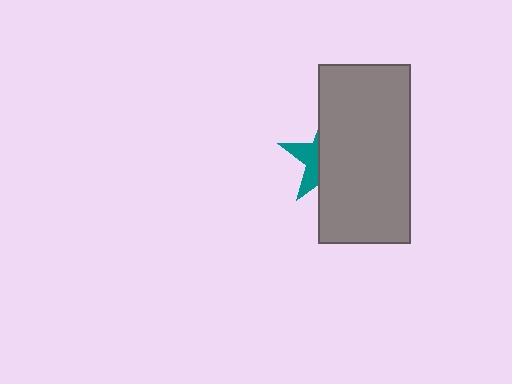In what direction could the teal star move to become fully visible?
The teal star could move left. That would shift it out from behind the gray rectangle entirely.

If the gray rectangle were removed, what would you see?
You would see the complete teal star.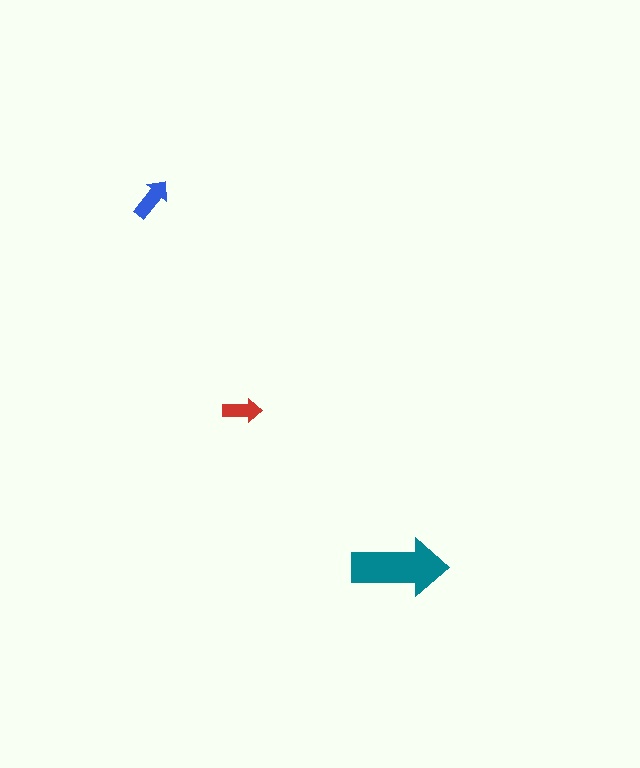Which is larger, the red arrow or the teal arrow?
The teal one.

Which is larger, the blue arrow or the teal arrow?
The teal one.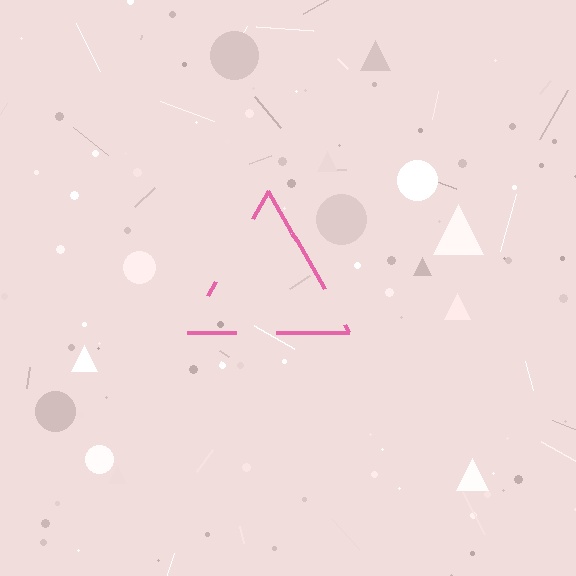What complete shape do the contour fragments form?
The contour fragments form a triangle.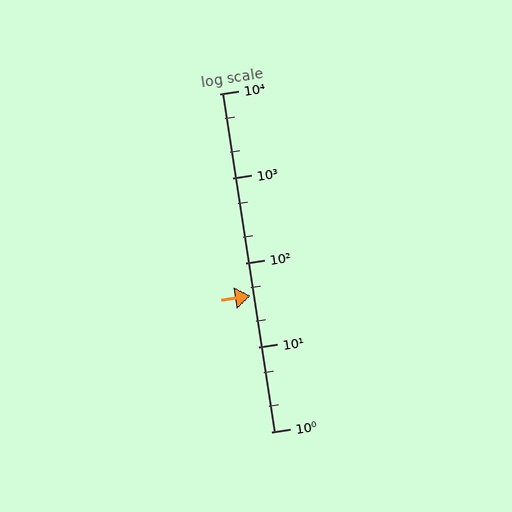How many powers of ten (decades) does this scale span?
The scale spans 4 decades, from 1 to 10000.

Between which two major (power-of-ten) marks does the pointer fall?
The pointer is between 10 and 100.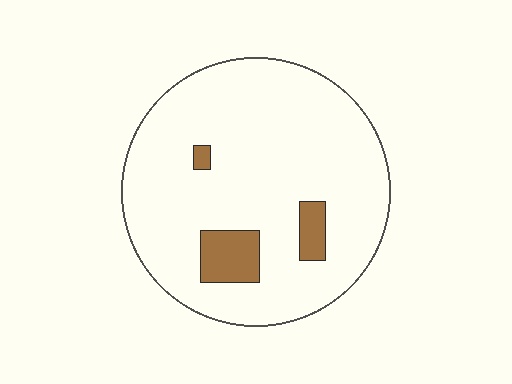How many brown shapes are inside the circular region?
3.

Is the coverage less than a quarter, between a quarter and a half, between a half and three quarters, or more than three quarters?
Less than a quarter.